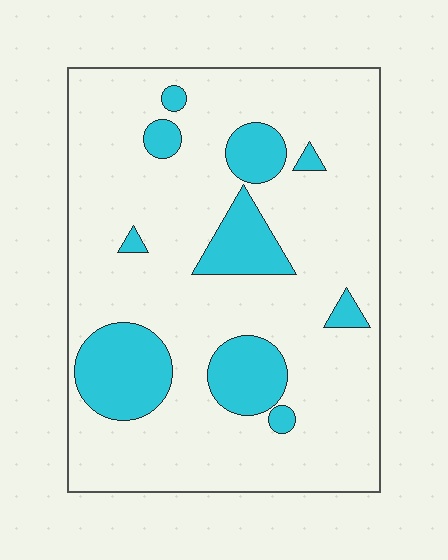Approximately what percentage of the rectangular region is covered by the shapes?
Approximately 20%.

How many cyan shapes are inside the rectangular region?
10.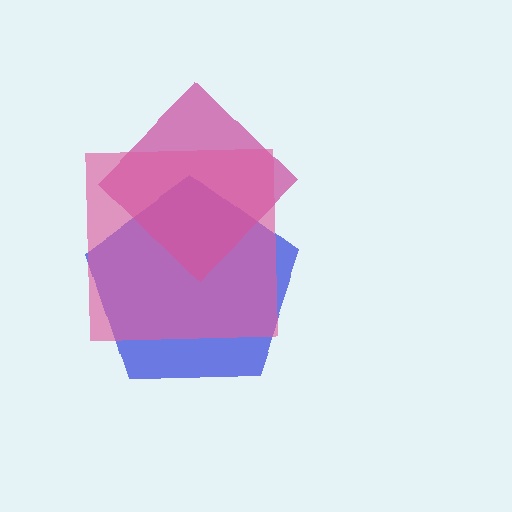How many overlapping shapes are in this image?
There are 3 overlapping shapes in the image.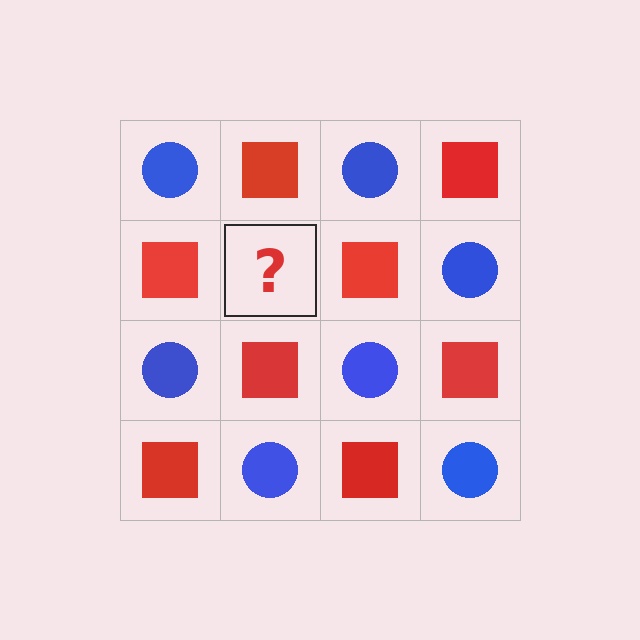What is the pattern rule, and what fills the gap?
The rule is that it alternates blue circle and red square in a checkerboard pattern. The gap should be filled with a blue circle.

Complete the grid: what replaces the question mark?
The question mark should be replaced with a blue circle.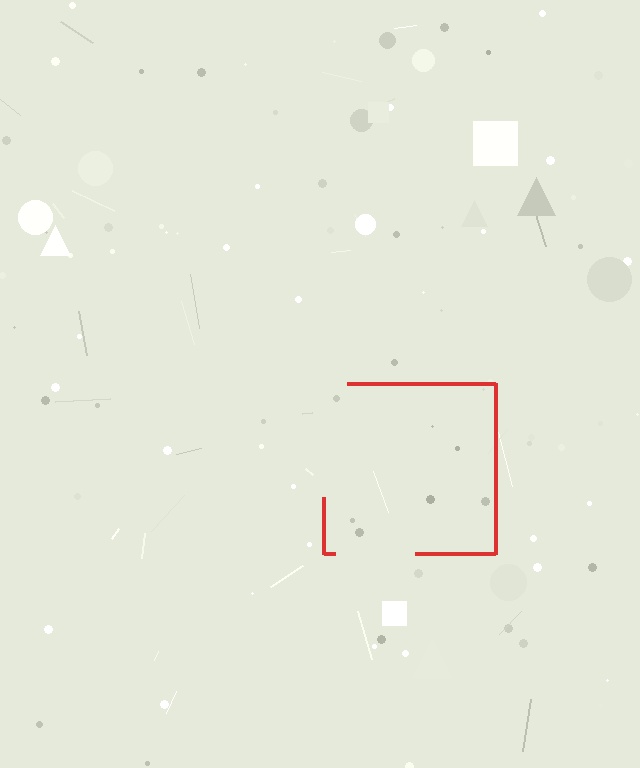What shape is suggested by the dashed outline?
The dashed outline suggests a square.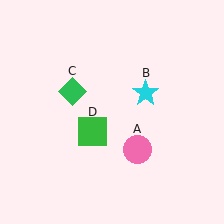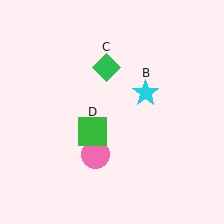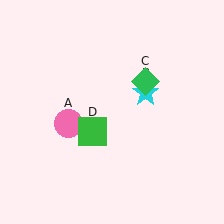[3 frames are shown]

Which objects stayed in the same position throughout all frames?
Cyan star (object B) and green square (object D) remained stationary.